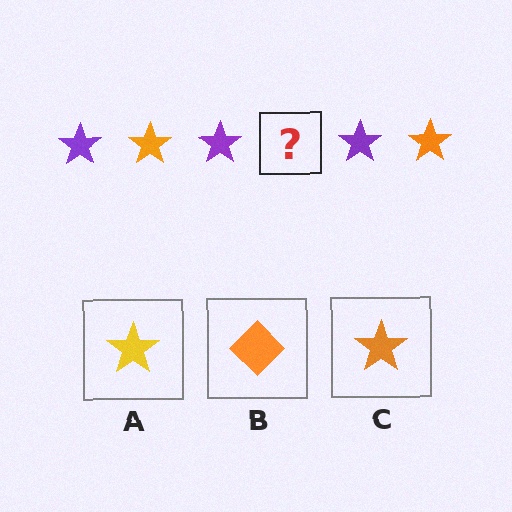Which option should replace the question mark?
Option C.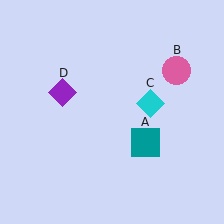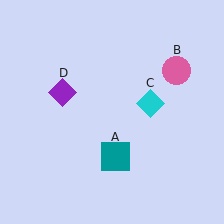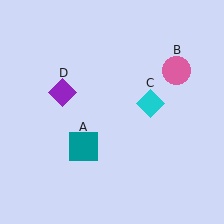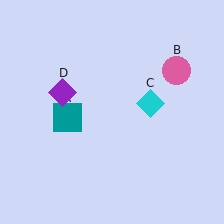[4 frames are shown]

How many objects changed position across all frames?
1 object changed position: teal square (object A).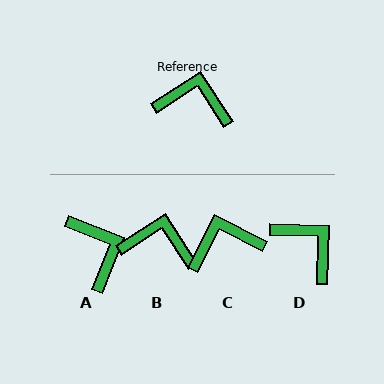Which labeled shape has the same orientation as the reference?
B.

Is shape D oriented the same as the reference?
No, it is off by about 34 degrees.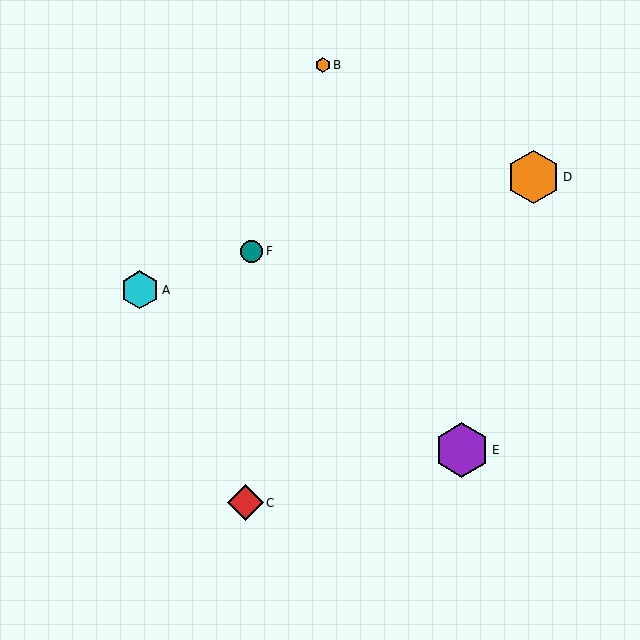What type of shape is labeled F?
Shape F is a teal circle.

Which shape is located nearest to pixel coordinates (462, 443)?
The purple hexagon (labeled E) at (462, 450) is nearest to that location.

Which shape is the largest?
The purple hexagon (labeled E) is the largest.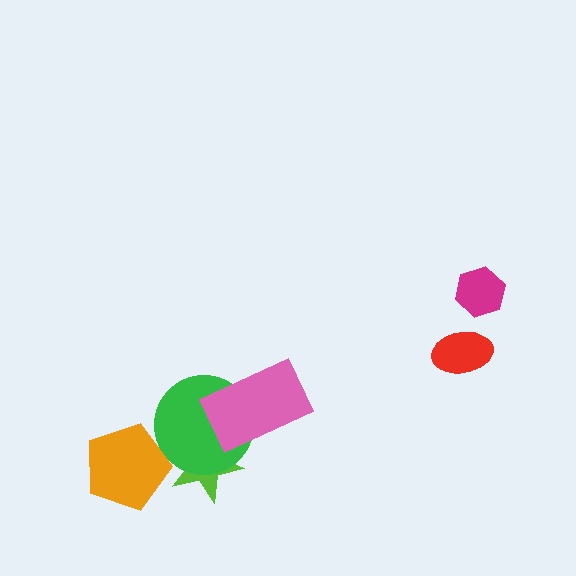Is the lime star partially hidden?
Yes, it is partially covered by another shape.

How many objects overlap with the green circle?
2 objects overlap with the green circle.